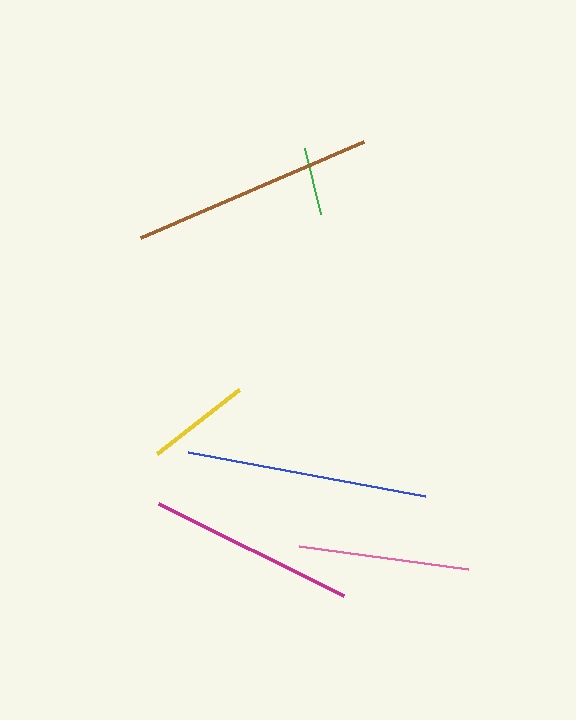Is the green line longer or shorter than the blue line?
The blue line is longer than the green line.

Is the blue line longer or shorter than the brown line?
The brown line is longer than the blue line.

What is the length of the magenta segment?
The magenta segment is approximately 207 pixels long.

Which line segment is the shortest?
The green line is the shortest at approximately 68 pixels.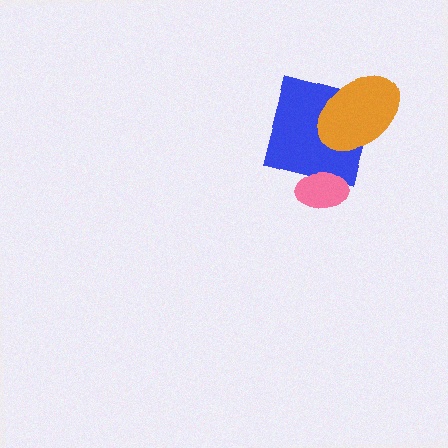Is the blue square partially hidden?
Yes, it is partially covered by another shape.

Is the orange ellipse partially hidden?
No, no other shape covers it.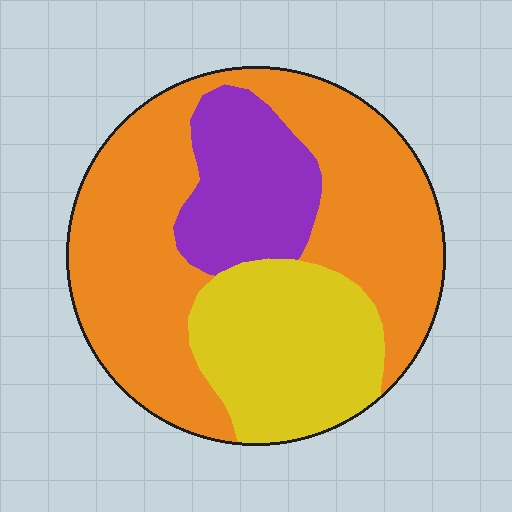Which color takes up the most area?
Orange, at roughly 55%.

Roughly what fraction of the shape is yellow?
Yellow covers around 25% of the shape.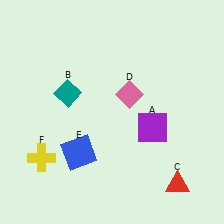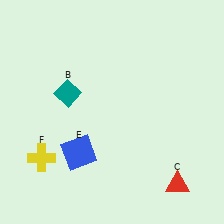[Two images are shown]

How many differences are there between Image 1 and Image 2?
There are 2 differences between the two images.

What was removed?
The pink diamond (D), the purple square (A) were removed in Image 2.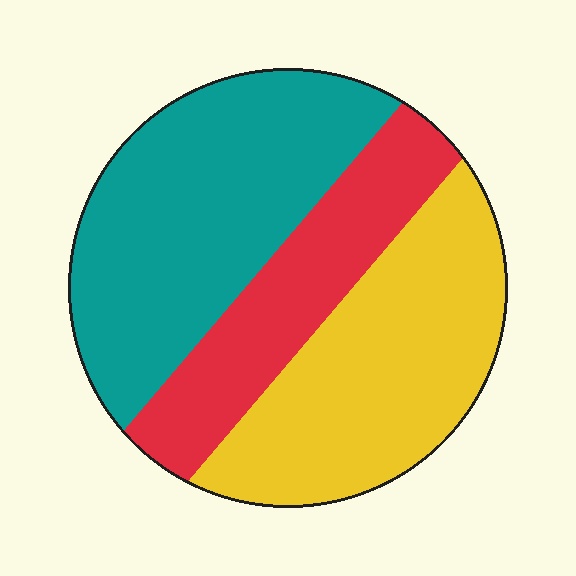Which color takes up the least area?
Red, at roughly 25%.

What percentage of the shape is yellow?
Yellow takes up about three eighths (3/8) of the shape.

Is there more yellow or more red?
Yellow.